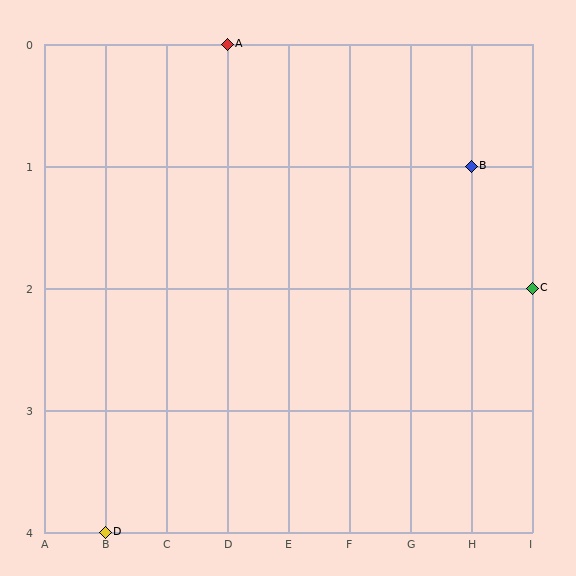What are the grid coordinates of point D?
Point D is at grid coordinates (B, 4).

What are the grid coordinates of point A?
Point A is at grid coordinates (D, 0).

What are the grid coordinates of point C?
Point C is at grid coordinates (I, 2).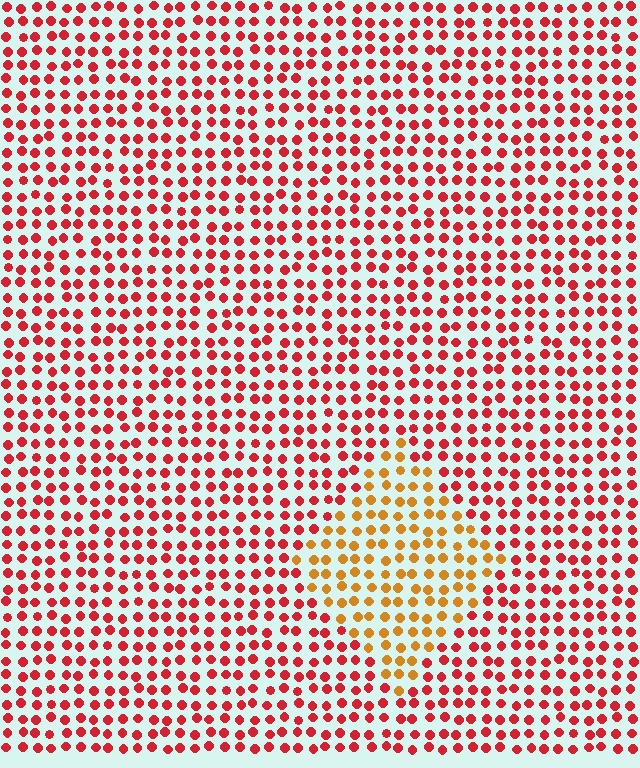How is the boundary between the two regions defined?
The boundary is defined purely by a slight shift in hue (about 40 degrees). Spacing, size, and orientation are identical on both sides.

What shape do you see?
I see a diamond.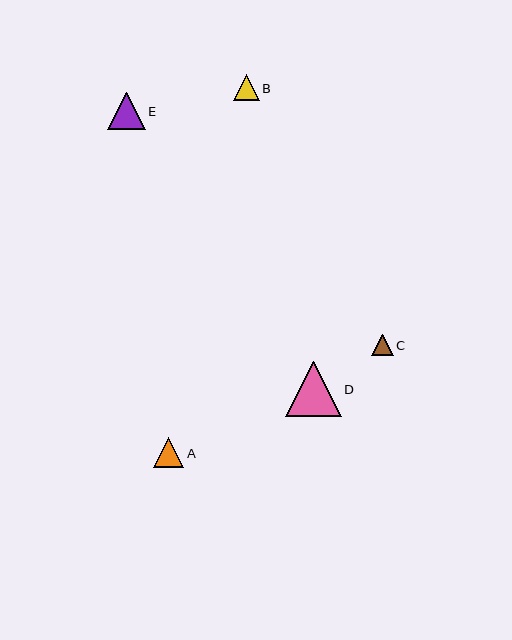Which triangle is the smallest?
Triangle C is the smallest with a size of approximately 22 pixels.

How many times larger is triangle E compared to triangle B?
Triangle E is approximately 1.4 times the size of triangle B.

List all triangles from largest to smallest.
From largest to smallest: D, E, A, B, C.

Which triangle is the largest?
Triangle D is the largest with a size of approximately 55 pixels.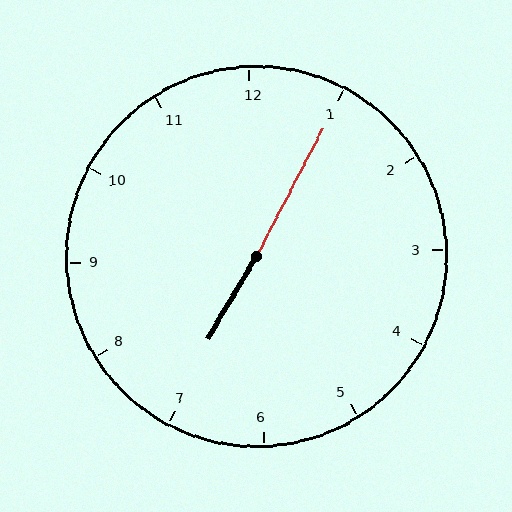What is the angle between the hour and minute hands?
Approximately 178 degrees.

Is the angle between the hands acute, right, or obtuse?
It is obtuse.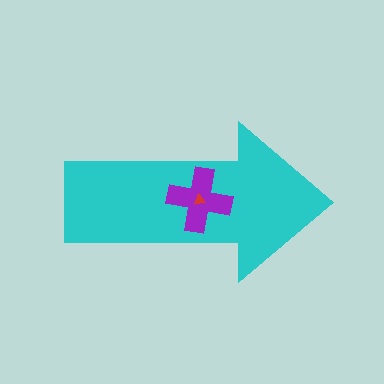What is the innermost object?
The red triangle.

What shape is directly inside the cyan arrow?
The purple cross.